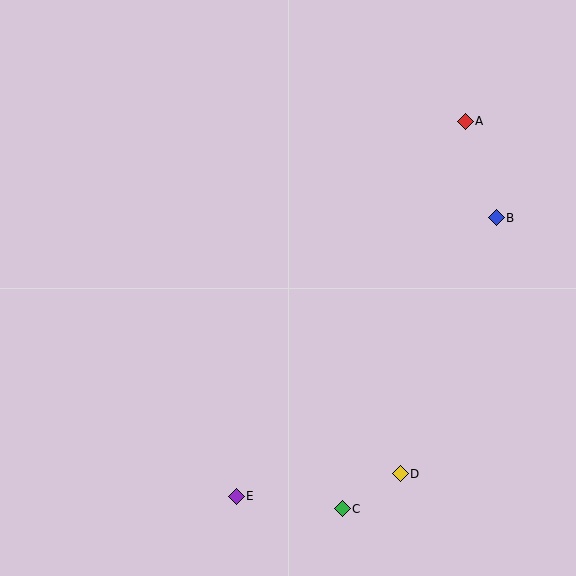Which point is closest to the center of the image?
Point E at (236, 496) is closest to the center.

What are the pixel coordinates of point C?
Point C is at (342, 509).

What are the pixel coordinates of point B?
Point B is at (496, 218).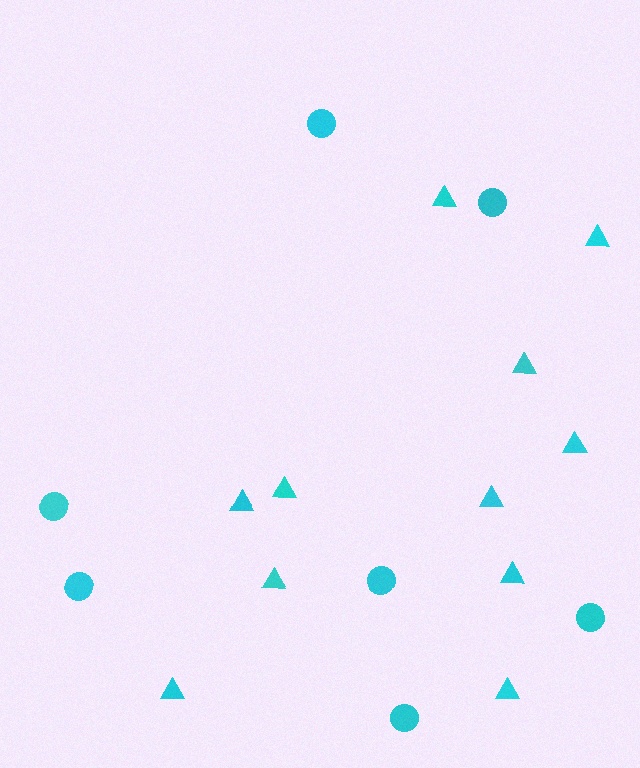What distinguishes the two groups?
There are 2 groups: one group of circles (7) and one group of triangles (11).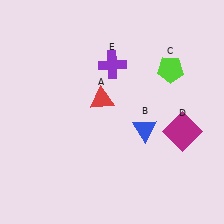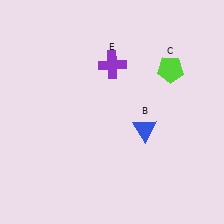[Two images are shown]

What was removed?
The magenta square (D), the red triangle (A) were removed in Image 2.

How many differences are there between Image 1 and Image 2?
There are 2 differences between the two images.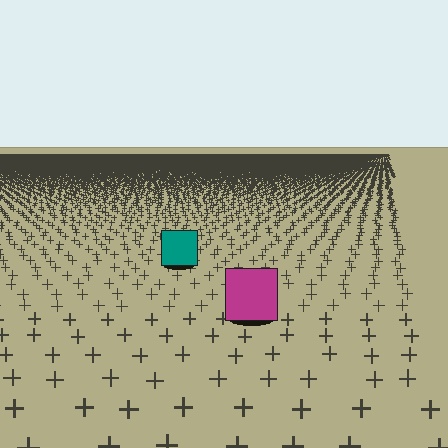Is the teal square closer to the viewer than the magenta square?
No. The magenta square is closer — you can tell from the texture gradient: the ground texture is coarser near it.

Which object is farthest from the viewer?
The teal square is farthest from the viewer. It appears smaller and the ground texture around it is denser.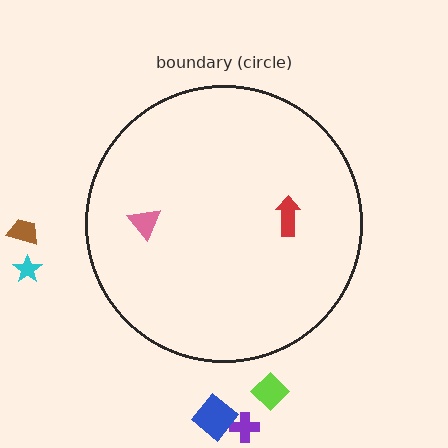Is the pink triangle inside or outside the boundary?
Inside.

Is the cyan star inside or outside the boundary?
Outside.